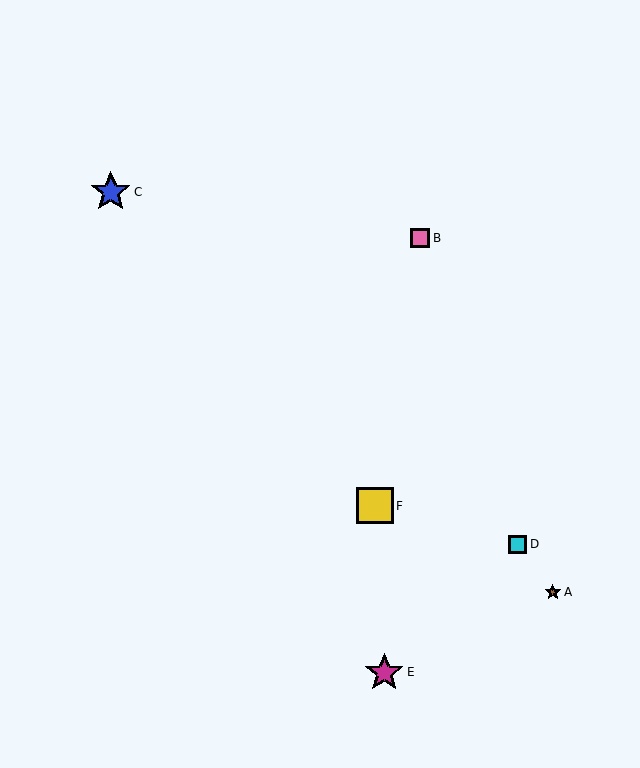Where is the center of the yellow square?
The center of the yellow square is at (375, 506).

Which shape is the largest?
The blue star (labeled C) is the largest.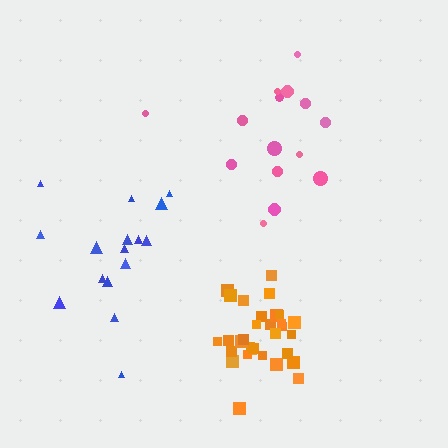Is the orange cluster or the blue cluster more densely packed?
Orange.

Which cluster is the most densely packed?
Orange.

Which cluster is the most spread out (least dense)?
Blue.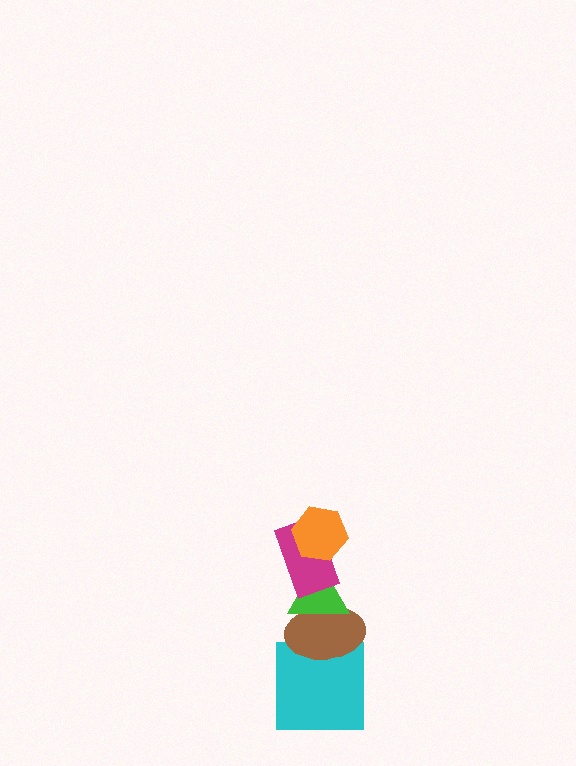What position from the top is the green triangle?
The green triangle is 3rd from the top.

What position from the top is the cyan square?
The cyan square is 5th from the top.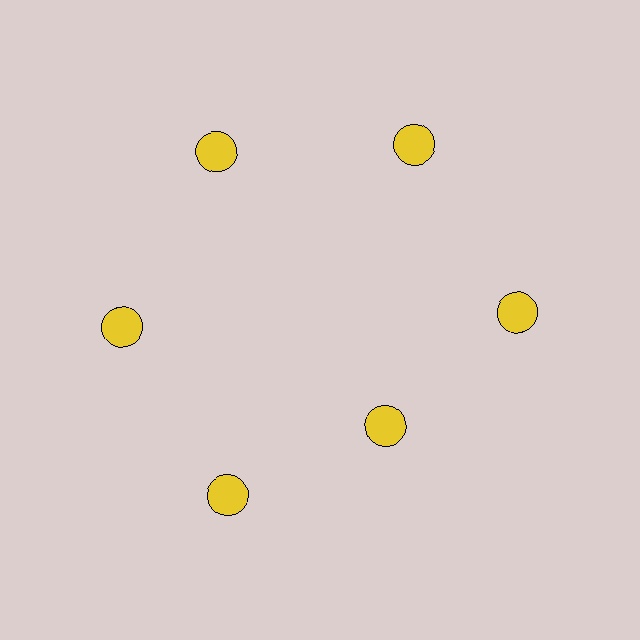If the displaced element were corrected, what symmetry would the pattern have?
It would have 6-fold rotational symmetry — the pattern would map onto itself every 60 degrees.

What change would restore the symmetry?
The symmetry would be restored by moving it outward, back onto the ring so that all 6 circles sit at equal angles and equal distance from the center.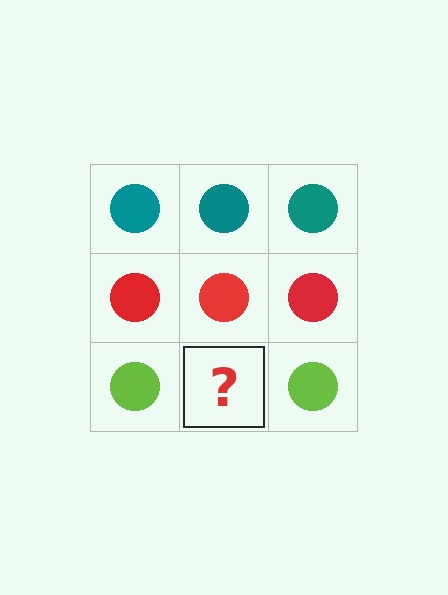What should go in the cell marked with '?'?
The missing cell should contain a lime circle.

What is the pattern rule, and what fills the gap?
The rule is that each row has a consistent color. The gap should be filled with a lime circle.